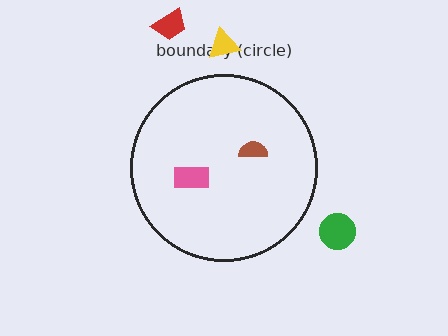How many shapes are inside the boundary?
2 inside, 3 outside.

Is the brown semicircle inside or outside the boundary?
Inside.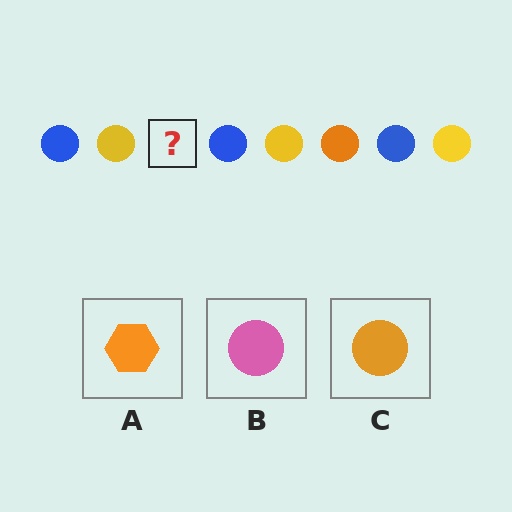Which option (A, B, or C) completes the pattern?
C.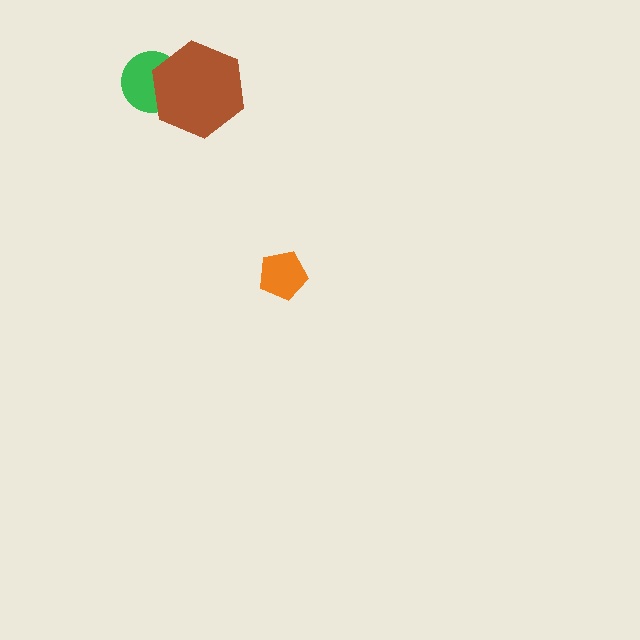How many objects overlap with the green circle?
1 object overlaps with the green circle.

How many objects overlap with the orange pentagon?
0 objects overlap with the orange pentagon.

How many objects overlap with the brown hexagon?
1 object overlaps with the brown hexagon.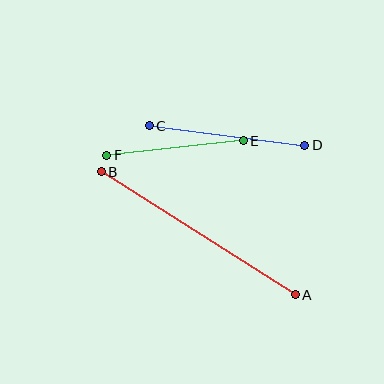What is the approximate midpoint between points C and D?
The midpoint is at approximately (227, 135) pixels.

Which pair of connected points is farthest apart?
Points A and B are farthest apart.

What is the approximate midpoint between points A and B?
The midpoint is at approximately (198, 233) pixels.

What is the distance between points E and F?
The distance is approximately 138 pixels.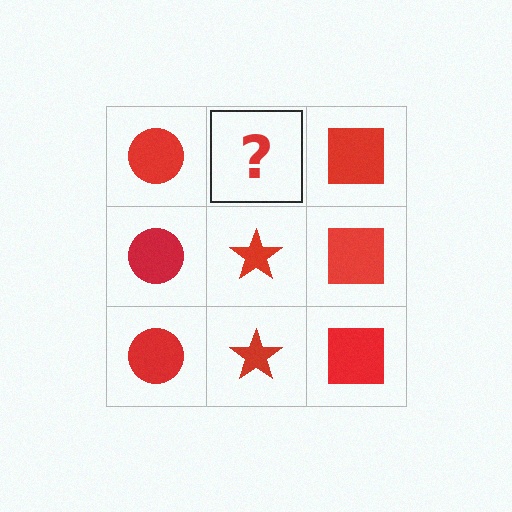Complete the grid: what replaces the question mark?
The question mark should be replaced with a red star.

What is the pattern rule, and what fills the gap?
The rule is that each column has a consistent shape. The gap should be filled with a red star.